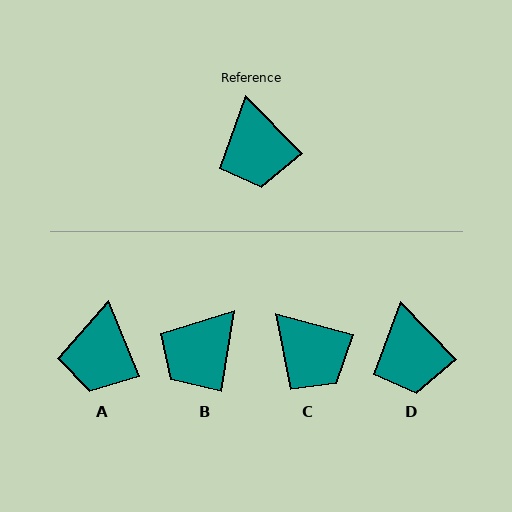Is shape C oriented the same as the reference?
No, it is off by about 31 degrees.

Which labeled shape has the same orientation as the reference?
D.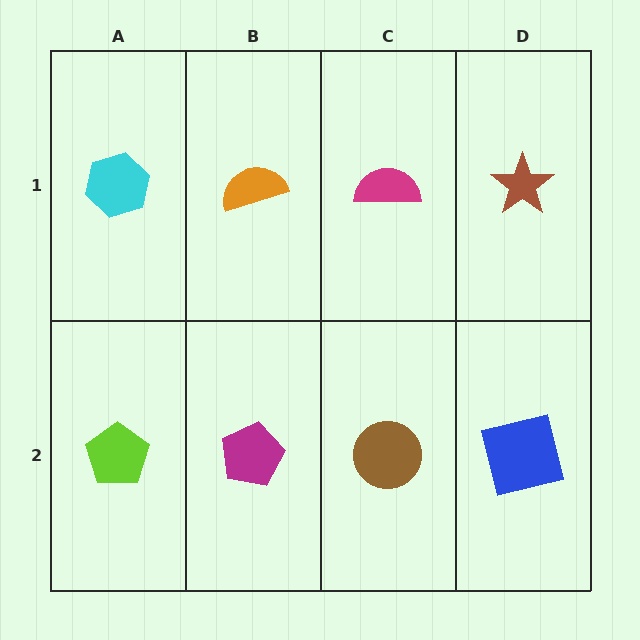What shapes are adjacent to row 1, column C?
A brown circle (row 2, column C), an orange semicircle (row 1, column B), a brown star (row 1, column D).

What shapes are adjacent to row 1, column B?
A magenta pentagon (row 2, column B), a cyan hexagon (row 1, column A), a magenta semicircle (row 1, column C).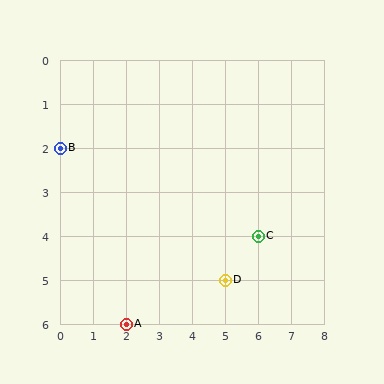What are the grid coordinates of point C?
Point C is at grid coordinates (6, 4).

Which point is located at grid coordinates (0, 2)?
Point B is at (0, 2).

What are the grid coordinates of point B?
Point B is at grid coordinates (0, 2).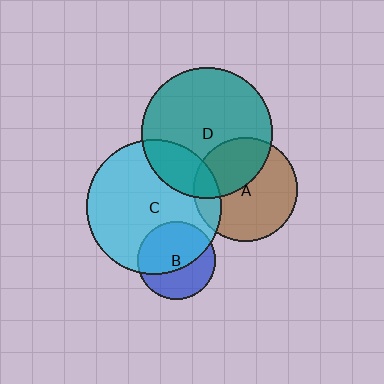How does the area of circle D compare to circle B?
Approximately 2.8 times.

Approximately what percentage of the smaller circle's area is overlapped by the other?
Approximately 40%.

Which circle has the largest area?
Circle C (cyan).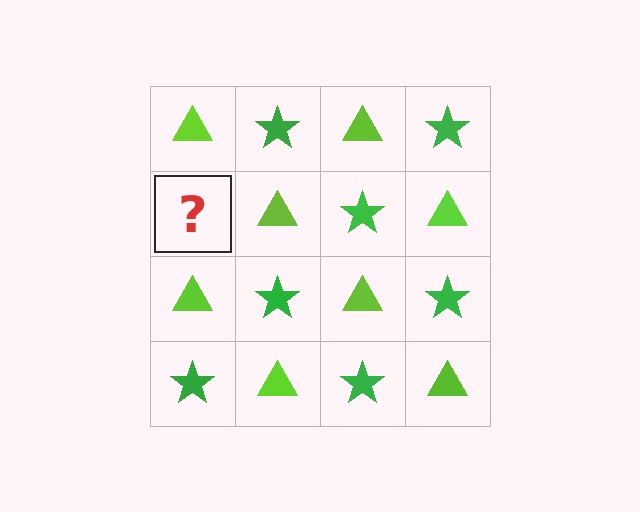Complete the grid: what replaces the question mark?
The question mark should be replaced with a green star.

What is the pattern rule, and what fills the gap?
The rule is that it alternates lime triangle and green star in a checkerboard pattern. The gap should be filled with a green star.